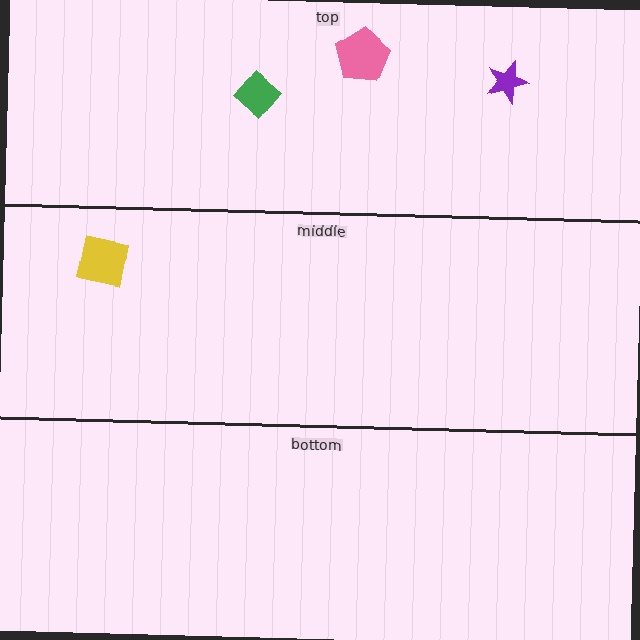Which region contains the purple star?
The top region.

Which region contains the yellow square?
The middle region.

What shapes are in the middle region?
The yellow square.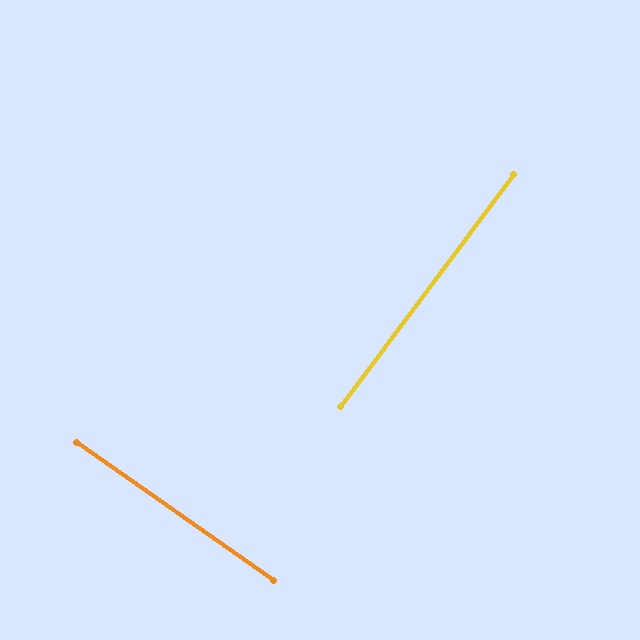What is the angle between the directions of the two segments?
Approximately 88 degrees.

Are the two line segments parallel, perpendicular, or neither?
Perpendicular — they meet at approximately 88°.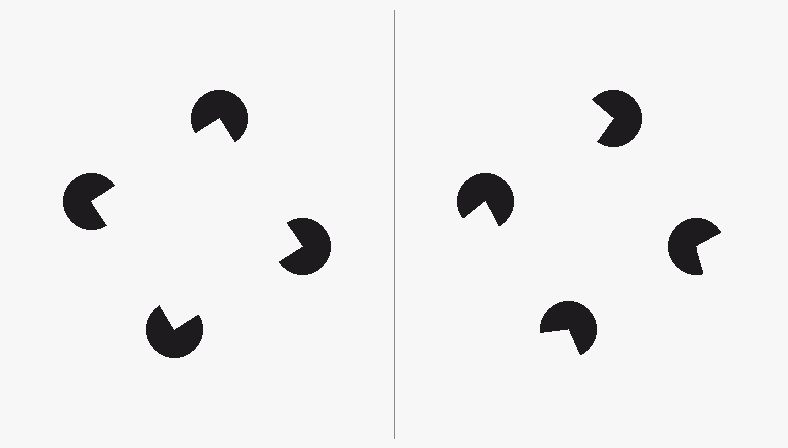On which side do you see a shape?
An illusory square appears on the left side. On the right side the wedge cuts are rotated, so no coherent shape forms.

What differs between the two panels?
The pac-man discs are positioned identically on both sides; only the wedge orientations differ. On the left they align to a square; on the right they are misaligned.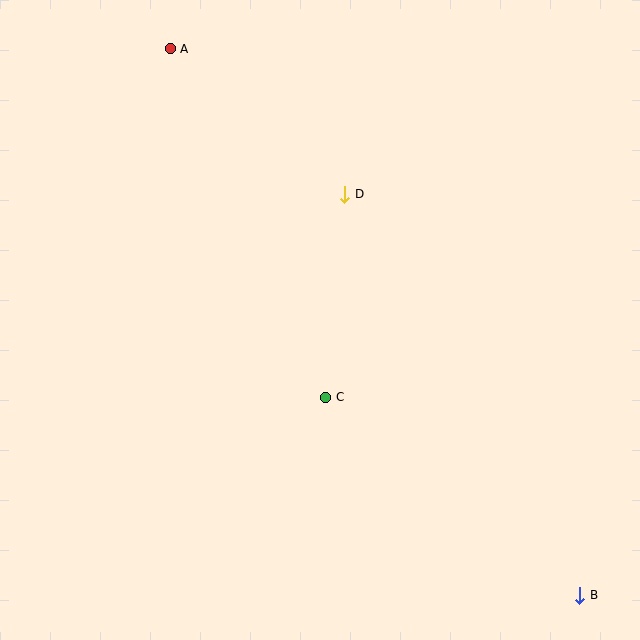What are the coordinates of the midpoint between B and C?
The midpoint between B and C is at (453, 496).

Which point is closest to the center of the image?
Point C at (326, 397) is closest to the center.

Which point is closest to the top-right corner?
Point D is closest to the top-right corner.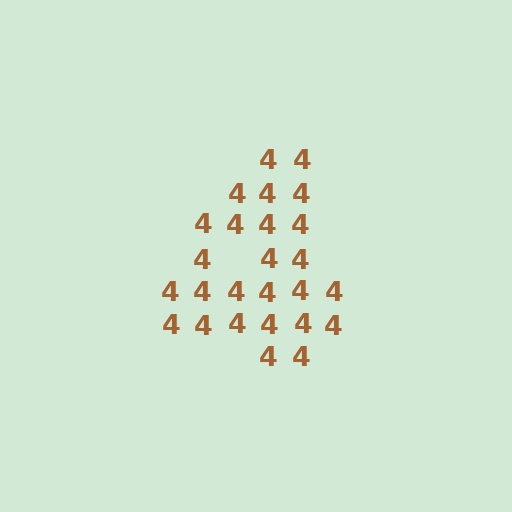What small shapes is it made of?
It is made of small digit 4's.